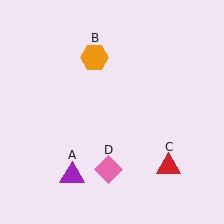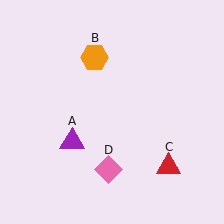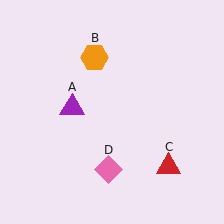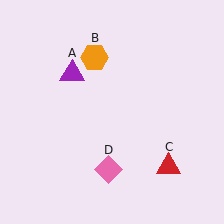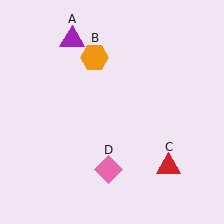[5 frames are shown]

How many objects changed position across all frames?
1 object changed position: purple triangle (object A).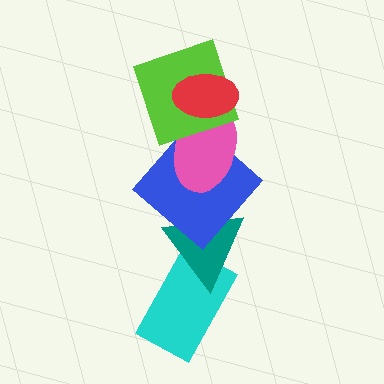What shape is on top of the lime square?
The red ellipse is on top of the lime square.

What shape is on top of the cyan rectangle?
The teal triangle is on top of the cyan rectangle.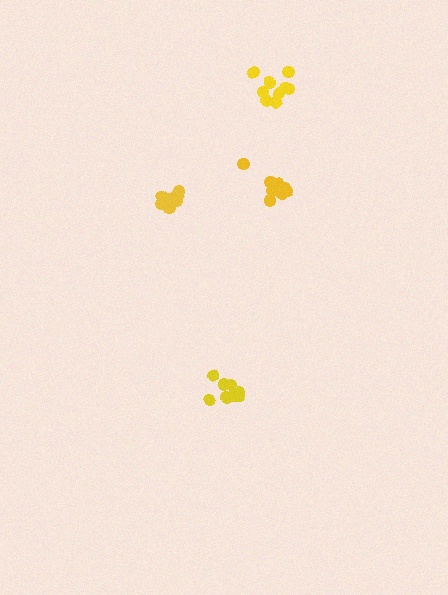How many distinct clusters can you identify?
There are 4 distinct clusters.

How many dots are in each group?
Group 1: 9 dots, Group 2: 9 dots, Group 3: 9 dots, Group 4: 8 dots (35 total).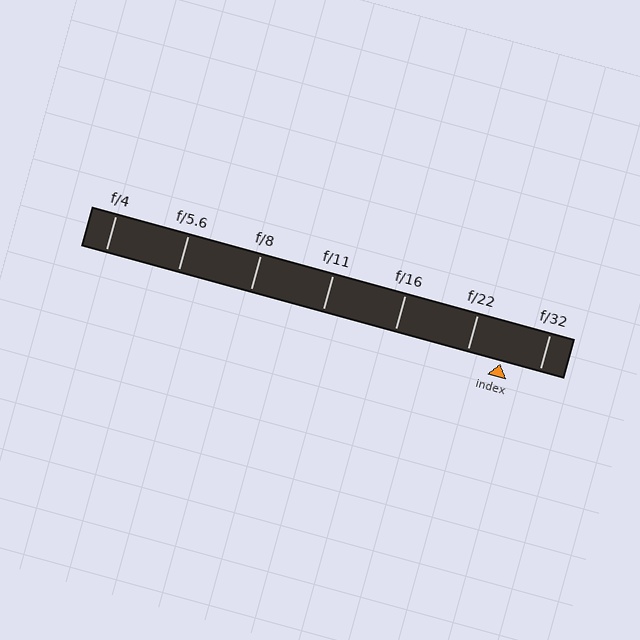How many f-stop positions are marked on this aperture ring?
There are 7 f-stop positions marked.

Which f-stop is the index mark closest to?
The index mark is closest to f/22.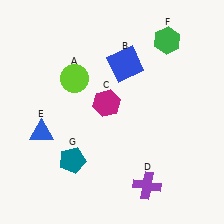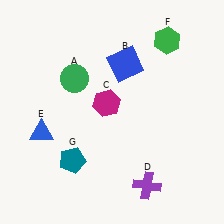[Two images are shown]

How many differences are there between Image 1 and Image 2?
There is 1 difference between the two images.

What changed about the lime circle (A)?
In Image 1, A is lime. In Image 2, it changed to green.